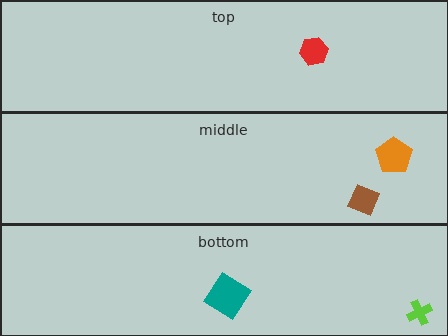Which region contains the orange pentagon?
The middle region.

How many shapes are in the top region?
1.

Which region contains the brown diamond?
The middle region.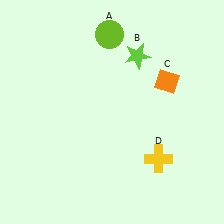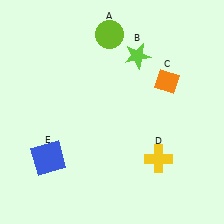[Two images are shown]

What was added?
A blue square (E) was added in Image 2.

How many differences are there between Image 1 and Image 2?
There is 1 difference between the two images.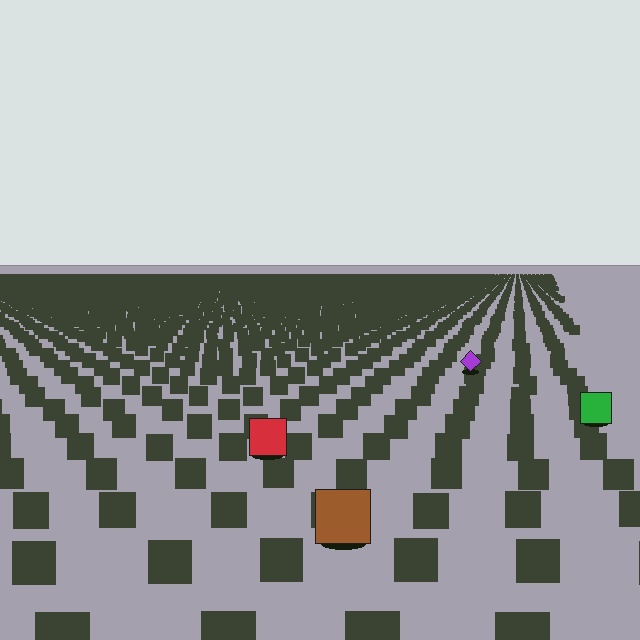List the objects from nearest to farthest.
From nearest to farthest: the brown square, the red square, the green square, the purple diamond.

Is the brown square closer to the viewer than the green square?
Yes. The brown square is closer — you can tell from the texture gradient: the ground texture is coarser near it.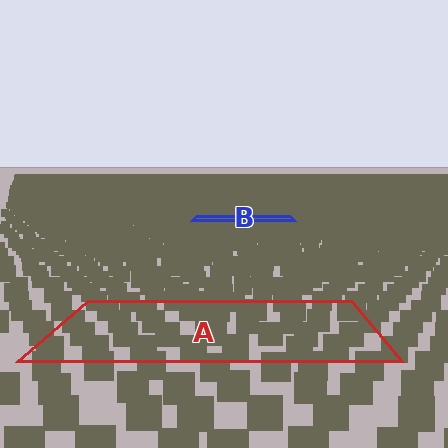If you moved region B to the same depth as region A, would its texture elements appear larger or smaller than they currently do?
They would appear larger. At a closer depth, the same texture elements are projected at a bigger on-screen size.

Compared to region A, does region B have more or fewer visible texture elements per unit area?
Region B has more texture elements per unit area — they are packed more densely because it is farther away.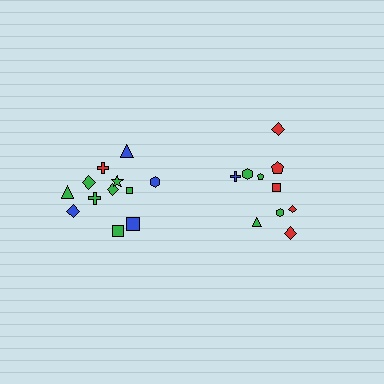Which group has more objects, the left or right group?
The left group.